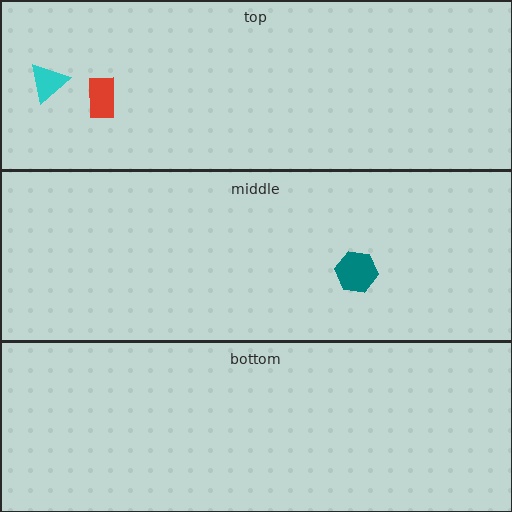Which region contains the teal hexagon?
The middle region.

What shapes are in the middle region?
The teal hexagon.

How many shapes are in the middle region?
1.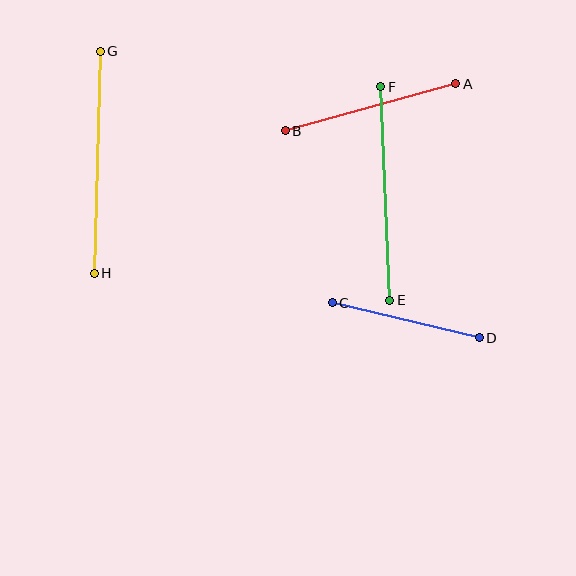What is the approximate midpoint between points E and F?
The midpoint is at approximately (385, 194) pixels.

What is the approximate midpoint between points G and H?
The midpoint is at approximately (97, 162) pixels.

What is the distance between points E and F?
The distance is approximately 214 pixels.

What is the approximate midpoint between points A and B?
The midpoint is at approximately (371, 107) pixels.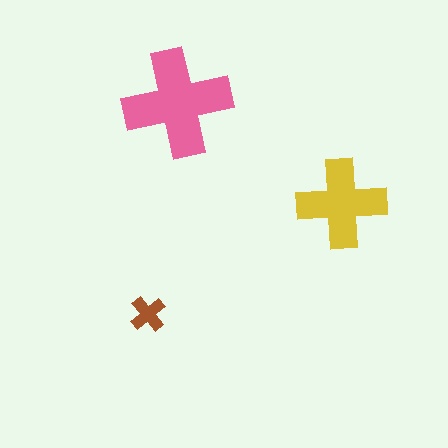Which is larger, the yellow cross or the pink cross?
The pink one.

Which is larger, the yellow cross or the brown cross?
The yellow one.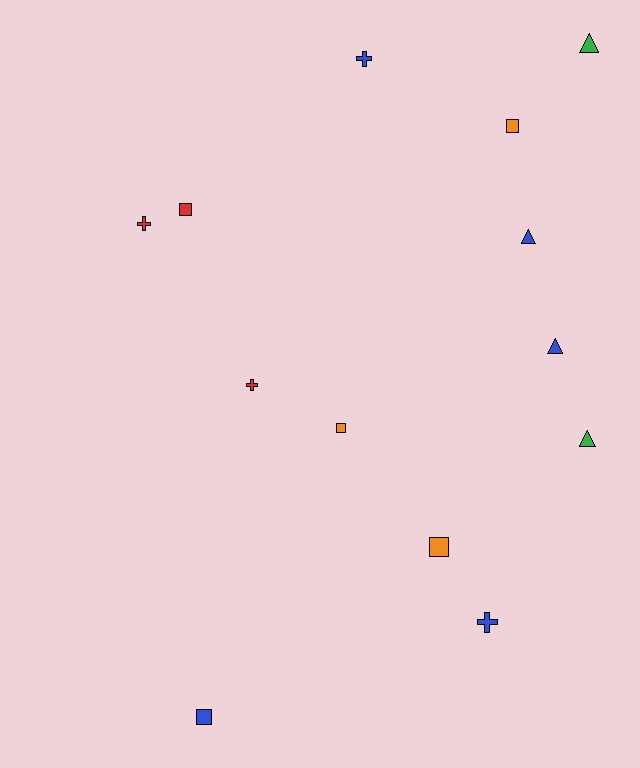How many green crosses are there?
There are no green crosses.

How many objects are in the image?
There are 13 objects.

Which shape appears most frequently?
Square, with 5 objects.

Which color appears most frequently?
Blue, with 5 objects.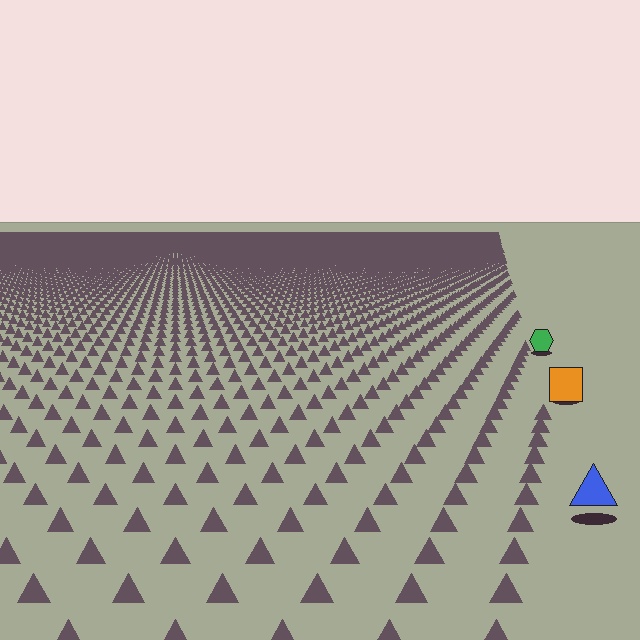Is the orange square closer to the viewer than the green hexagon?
Yes. The orange square is closer — you can tell from the texture gradient: the ground texture is coarser near it.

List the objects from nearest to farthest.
From nearest to farthest: the blue triangle, the orange square, the green hexagon.